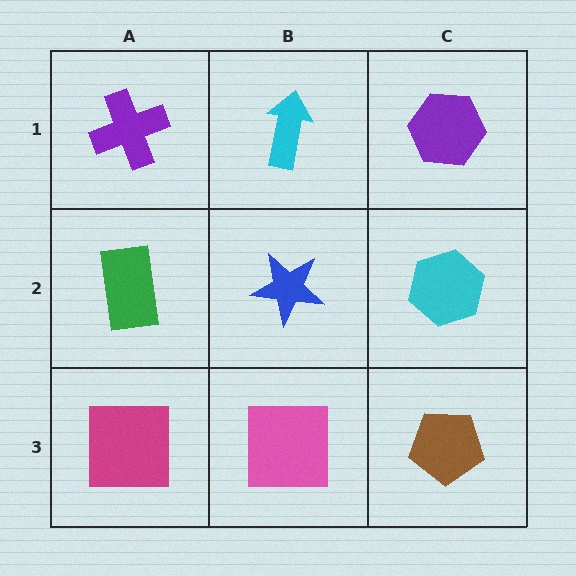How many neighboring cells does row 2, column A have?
3.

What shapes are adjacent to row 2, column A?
A purple cross (row 1, column A), a magenta square (row 3, column A), a blue star (row 2, column B).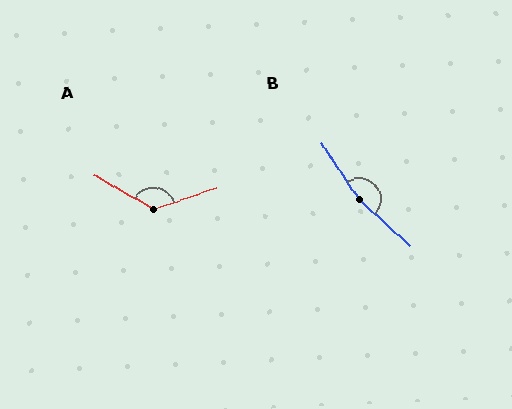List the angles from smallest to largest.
A (131°), B (165°).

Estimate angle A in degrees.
Approximately 131 degrees.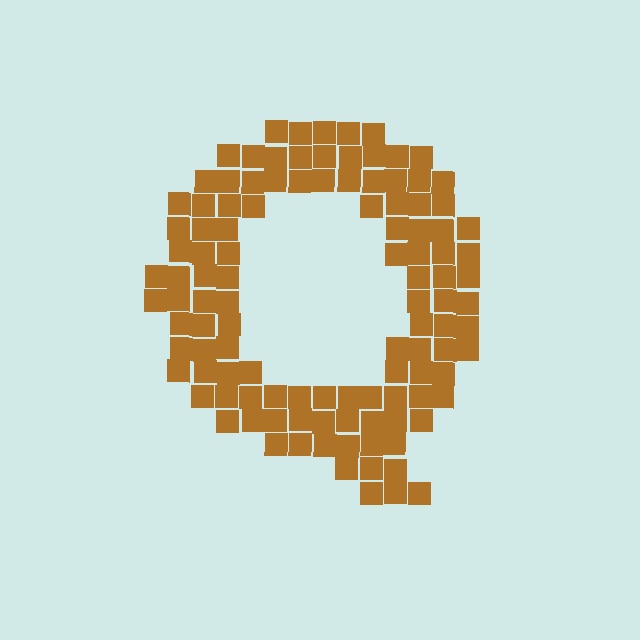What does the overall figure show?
The overall figure shows the letter Q.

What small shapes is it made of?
It is made of small squares.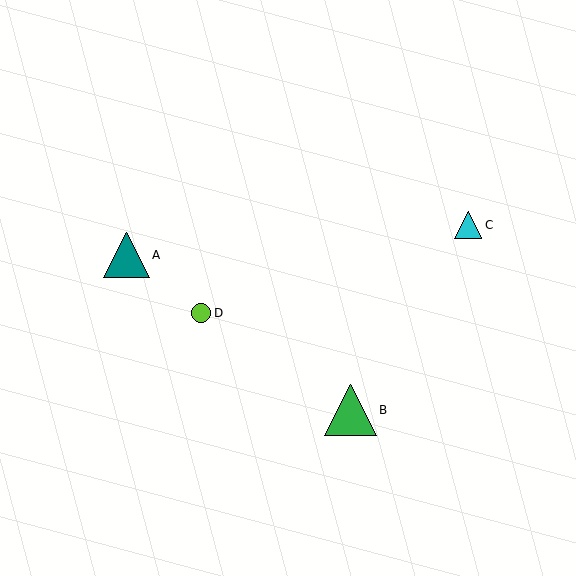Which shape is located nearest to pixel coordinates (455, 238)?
The cyan triangle (labeled C) at (468, 225) is nearest to that location.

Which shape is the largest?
The green triangle (labeled B) is the largest.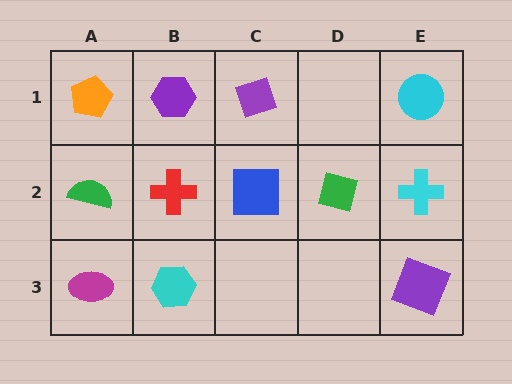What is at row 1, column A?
An orange pentagon.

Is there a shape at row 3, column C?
No, that cell is empty.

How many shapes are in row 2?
5 shapes.